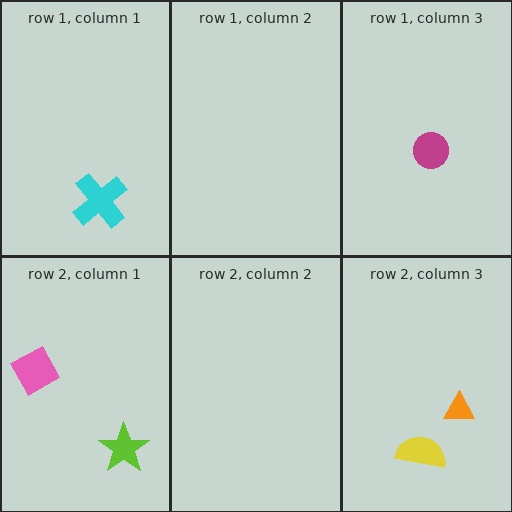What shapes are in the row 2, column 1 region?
The lime star, the pink diamond.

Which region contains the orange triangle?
The row 2, column 3 region.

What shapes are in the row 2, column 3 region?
The yellow semicircle, the orange triangle.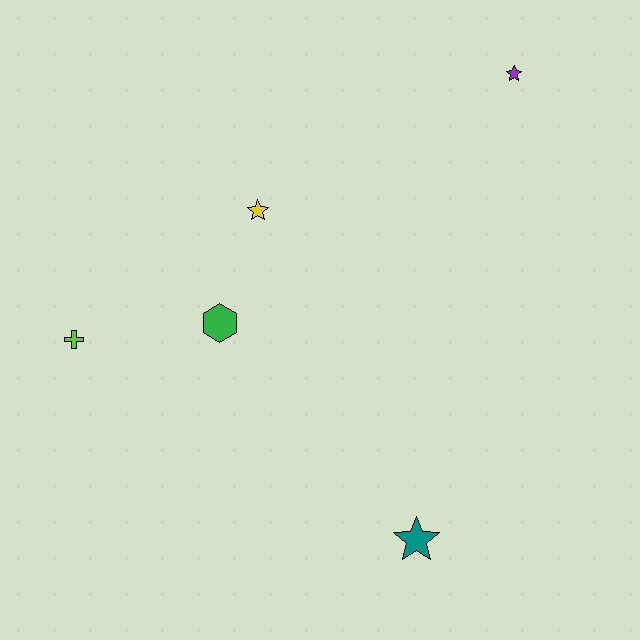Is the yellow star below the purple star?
Yes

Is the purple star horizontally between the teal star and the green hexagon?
No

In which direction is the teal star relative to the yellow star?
The teal star is below the yellow star.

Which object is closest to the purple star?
The yellow star is closest to the purple star.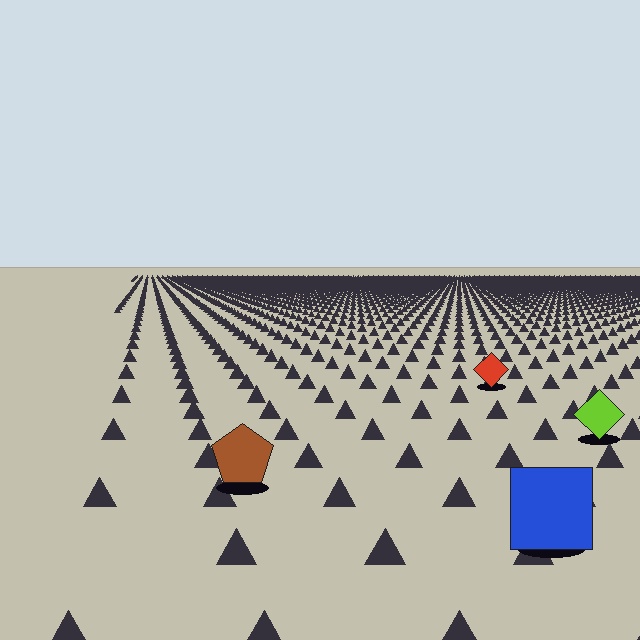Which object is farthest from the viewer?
The red diamond is farthest from the viewer. It appears smaller and the ground texture around it is denser.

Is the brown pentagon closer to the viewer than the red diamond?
Yes. The brown pentagon is closer — you can tell from the texture gradient: the ground texture is coarser near it.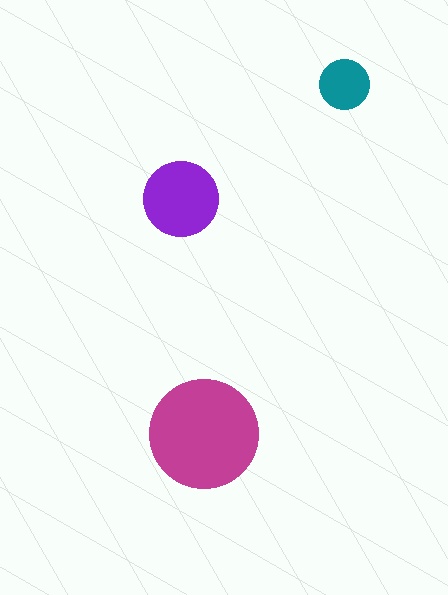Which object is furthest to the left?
The purple circle is leftmost.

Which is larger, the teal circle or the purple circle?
The purple one.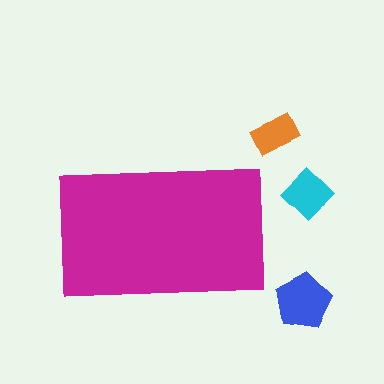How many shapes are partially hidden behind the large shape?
0 shapes are partially hidden.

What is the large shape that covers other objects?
A magenta rectangle.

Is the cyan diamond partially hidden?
No, the cyan diamond is fully visible.